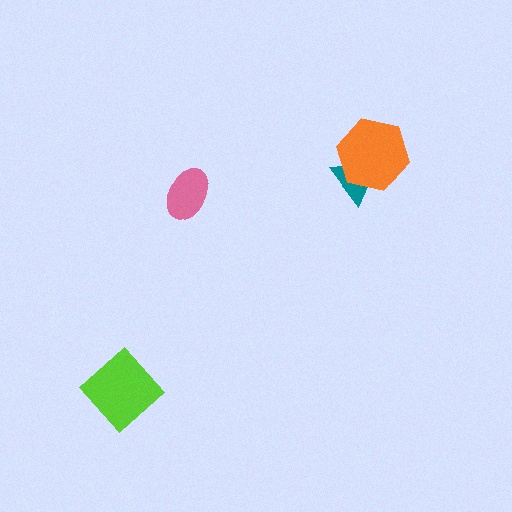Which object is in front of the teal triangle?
The orange hexagon is in front of the teal triangle.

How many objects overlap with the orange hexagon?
1 object overlaps with the orange hexagon.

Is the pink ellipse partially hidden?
No, no other shape covers it.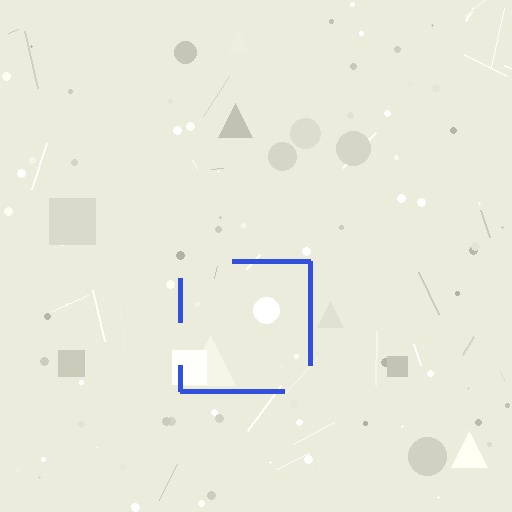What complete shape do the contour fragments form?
The contour fragments form a square.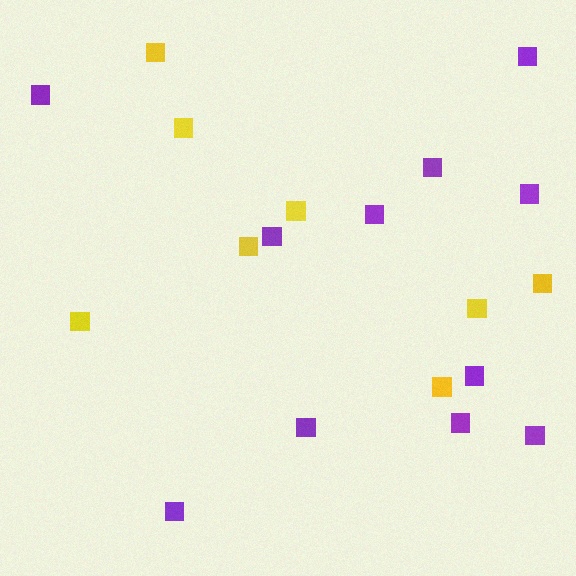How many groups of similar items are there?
There are 2 groups: one group of yellow squares (8) and one group of purple squares (11).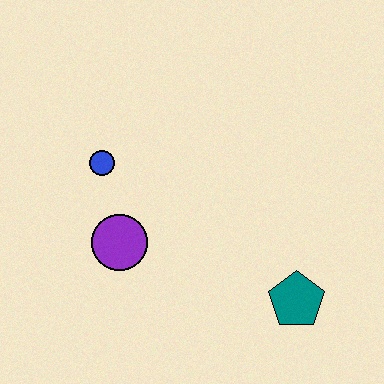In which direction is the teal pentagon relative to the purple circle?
The teal pentagon is to the right of the purple circle.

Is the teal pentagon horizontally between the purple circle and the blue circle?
No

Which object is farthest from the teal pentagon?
The blue circle is farthest from the teal pentagon.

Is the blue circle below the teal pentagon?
No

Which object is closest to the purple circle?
The blue circle is closest to the purple circle.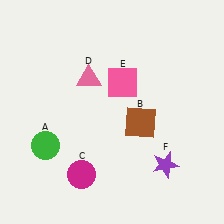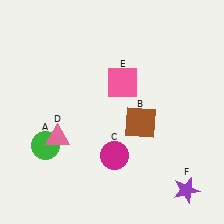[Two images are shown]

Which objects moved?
The objects that moved are: the magenta circle (C), the pink triangle (D), the purple star (F).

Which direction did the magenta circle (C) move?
The magenta circle (C) moved right.